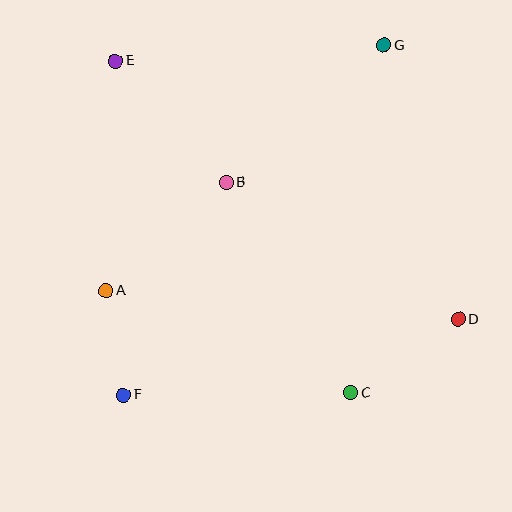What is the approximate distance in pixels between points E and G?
The distance between E and G is approximately 269 pixels.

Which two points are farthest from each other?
Points F and G are farthest from each other.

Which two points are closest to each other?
Points A and F are closest to each other.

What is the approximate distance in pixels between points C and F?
The distance between C and F is approximately 227 pixels.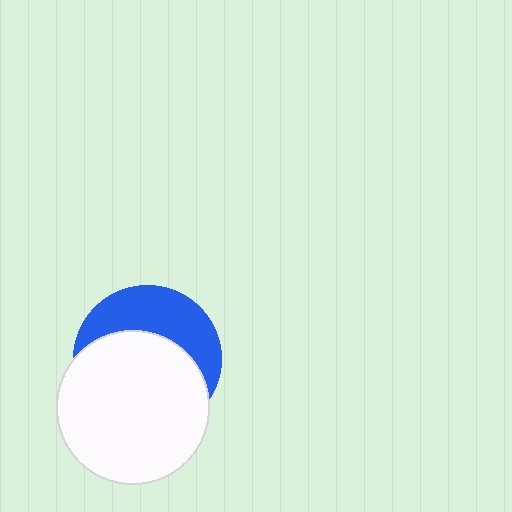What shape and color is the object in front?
The object in front is a white circle.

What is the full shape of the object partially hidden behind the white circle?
The partially hidden object is a blue circle.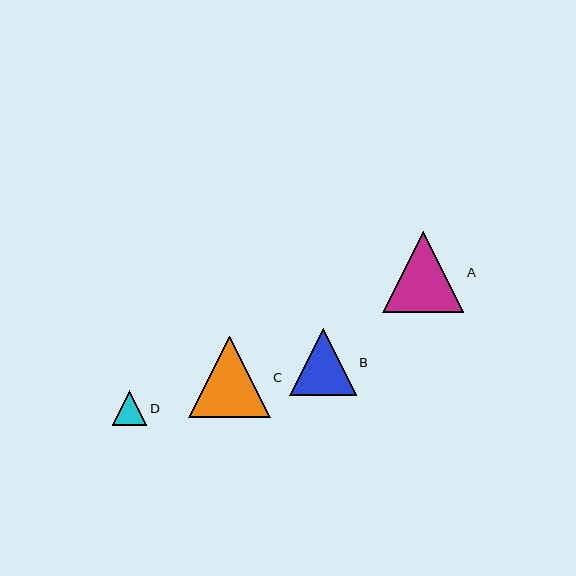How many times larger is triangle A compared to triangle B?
Triangle A is approximately 1.2 times the size of triangle B.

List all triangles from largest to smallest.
From largest to smallest: C, A, B, D.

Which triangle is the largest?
Triangle C is the largest with a size of approximately 81 pixels.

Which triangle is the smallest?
Triangle D is the smallest with a size of approximately 35 pixels.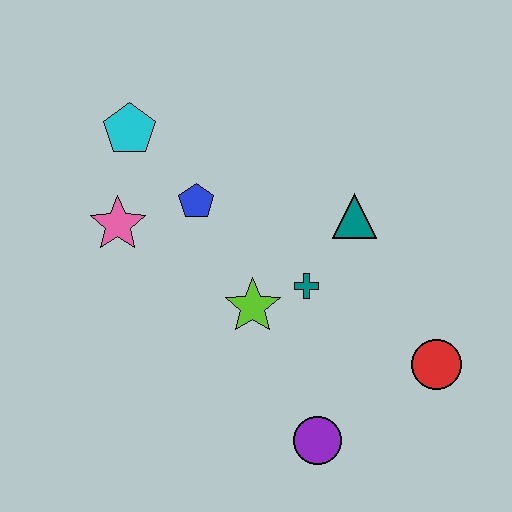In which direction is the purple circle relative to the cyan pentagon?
The purple circle is below the cyan pentagon.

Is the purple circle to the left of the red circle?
Yes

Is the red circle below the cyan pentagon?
Yes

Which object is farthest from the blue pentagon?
The red circle is farthest from the blue pentagon.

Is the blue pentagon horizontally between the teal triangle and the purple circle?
No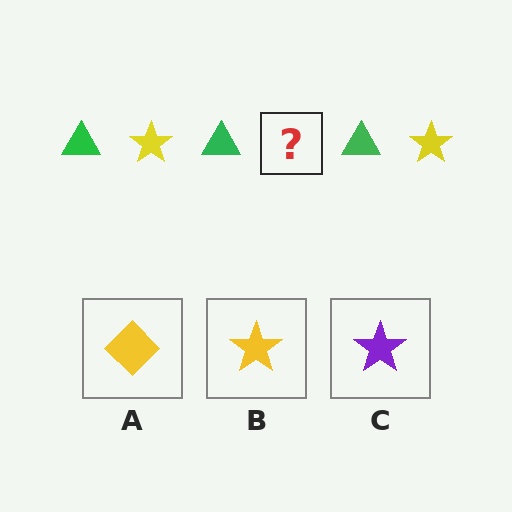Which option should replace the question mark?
Option B.